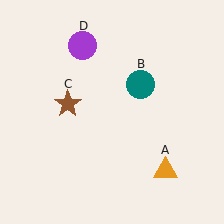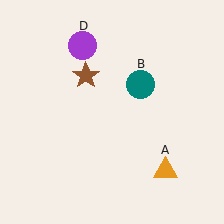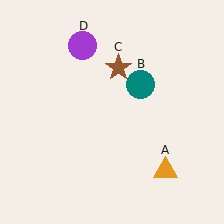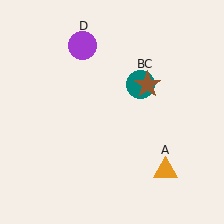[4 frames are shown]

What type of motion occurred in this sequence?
The brown star (object C) rotated clockwise around the center of the scene.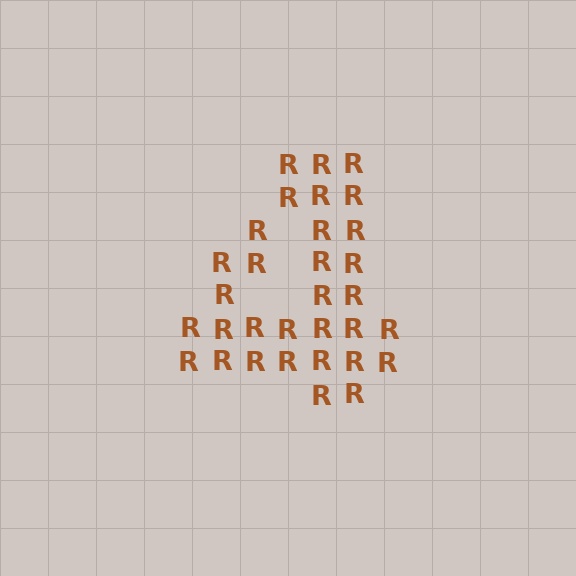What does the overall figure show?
The overall figure shows the digit 4.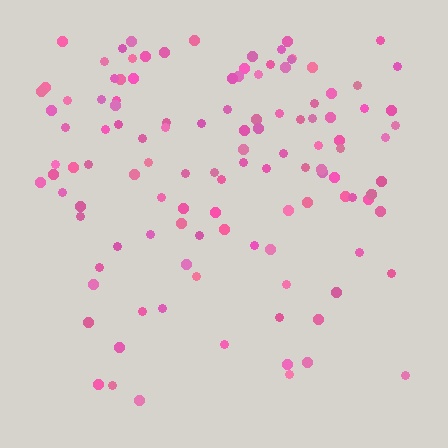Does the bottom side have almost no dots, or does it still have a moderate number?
Still a moderate number, just noticeably fewer than the top.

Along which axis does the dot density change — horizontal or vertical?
Vertical.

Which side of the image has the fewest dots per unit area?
The bottom.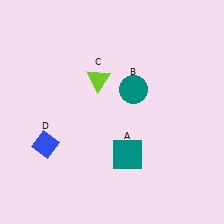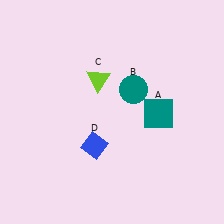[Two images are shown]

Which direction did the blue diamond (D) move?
The blue diamond (D) moved right.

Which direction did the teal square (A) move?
The teal square (A) moved up.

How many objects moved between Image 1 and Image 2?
2 objects moved between the two images.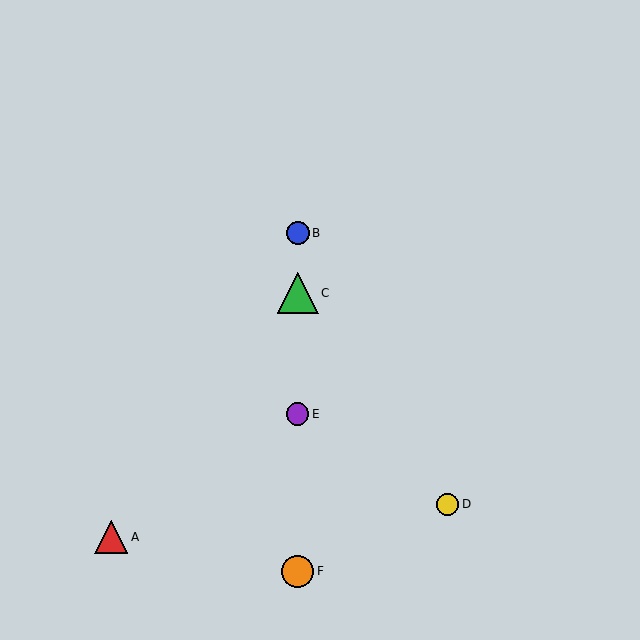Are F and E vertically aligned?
Yes, both are at x≈298.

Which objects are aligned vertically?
Objects B, C, E, F are aligned vertically.